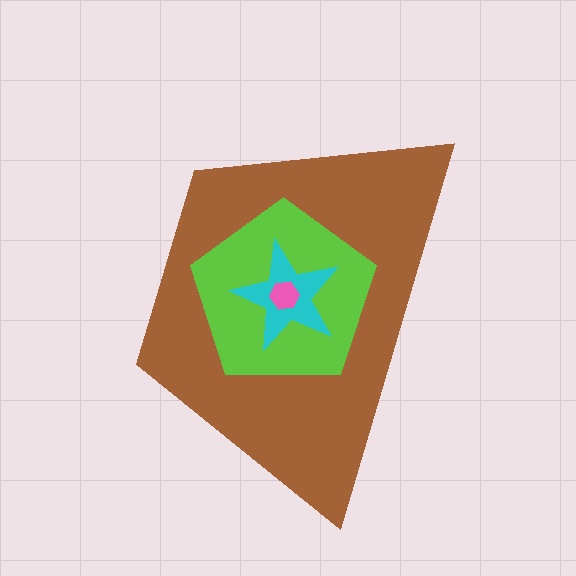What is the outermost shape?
The brown trapezoid.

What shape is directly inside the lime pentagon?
The cyan star.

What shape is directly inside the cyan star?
The pink hexagon.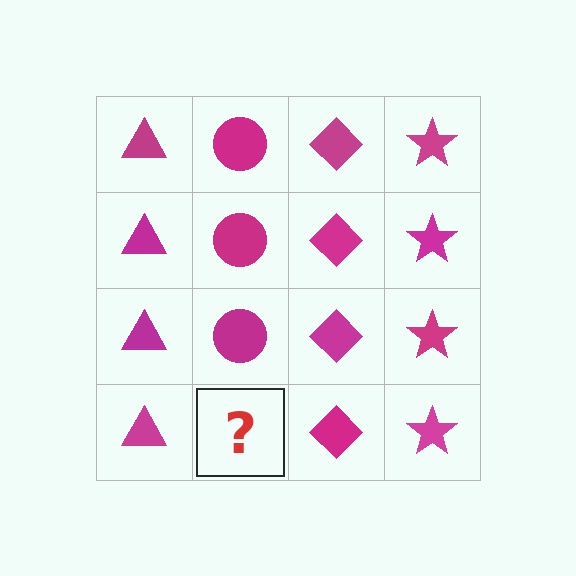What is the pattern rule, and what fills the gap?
The rule is that each column has a consistent shape. The gap should be filled with a magenta circle.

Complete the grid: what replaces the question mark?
The question mark should be replaced with a magenta circle.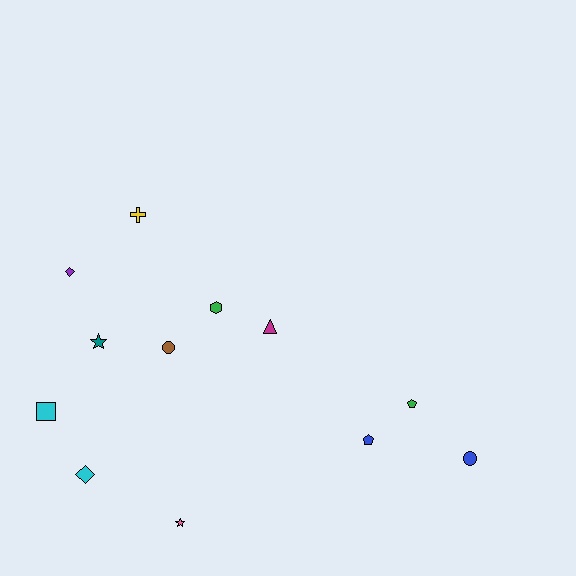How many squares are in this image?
There is 1 square.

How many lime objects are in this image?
There are no lime objects.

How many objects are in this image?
There are 12 objects.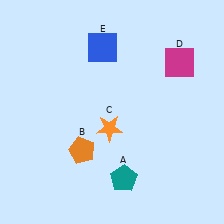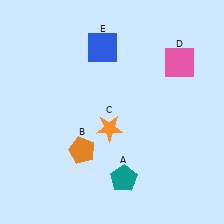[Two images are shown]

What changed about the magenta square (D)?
In Image 1, D is magenta. In Image 2, it changed to pink.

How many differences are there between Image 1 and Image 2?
There is 1 difference between the two images.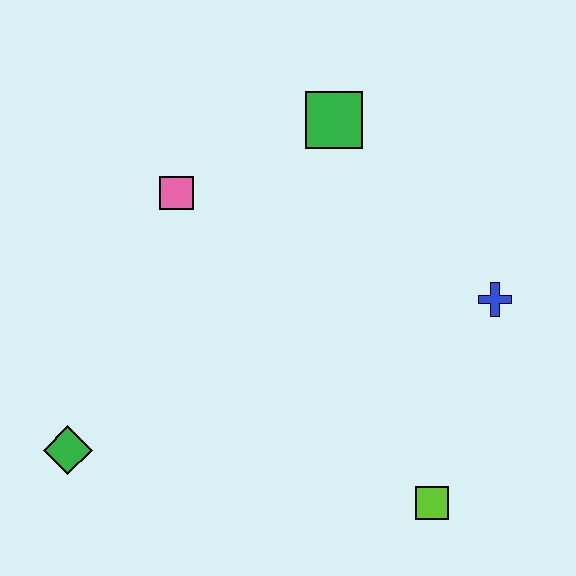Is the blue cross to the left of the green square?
No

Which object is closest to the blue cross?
The lime square is closest to the blue cross.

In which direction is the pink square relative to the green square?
The pink square is to the left of the green square.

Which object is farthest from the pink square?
The lime square is farthest from the pink square.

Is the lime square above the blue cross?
No